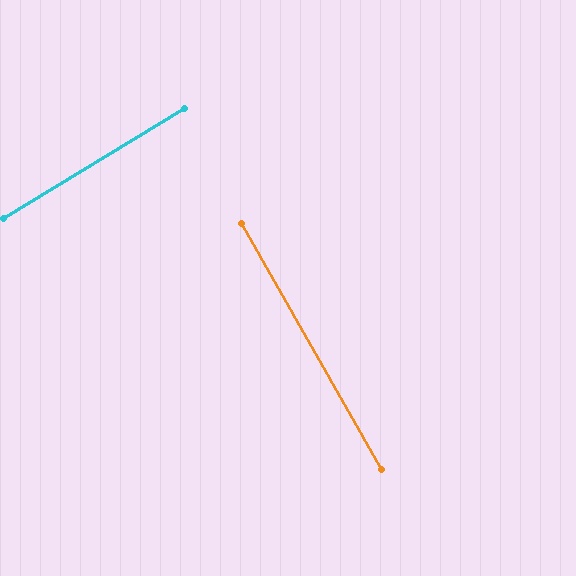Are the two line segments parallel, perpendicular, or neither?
Perpendicular — they meet at approximately 88°.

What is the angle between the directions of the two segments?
Approximately 88 degrees.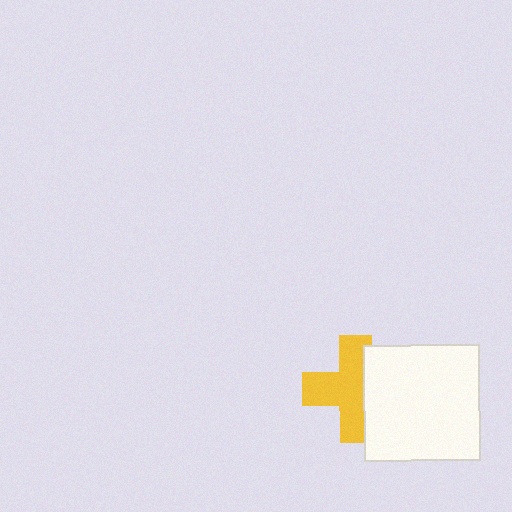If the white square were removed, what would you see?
You would see the complete yellow cross.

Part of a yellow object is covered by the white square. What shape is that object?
It is a cross.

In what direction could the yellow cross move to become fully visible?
The yellow cross could move left. That would shift it out from behind the white square entirely.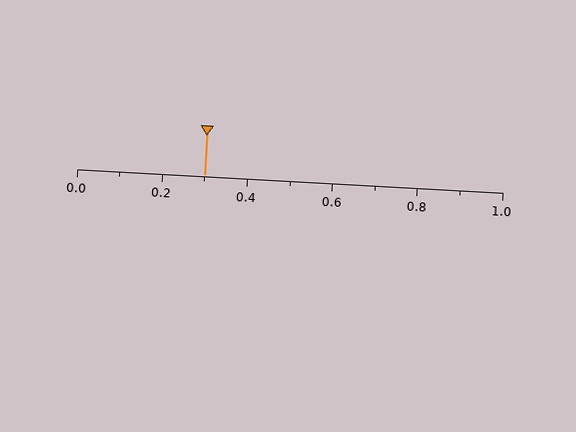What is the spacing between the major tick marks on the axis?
The major ticks are spaced 0.2 apart.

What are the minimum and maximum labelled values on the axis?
The axis runs from 0.0 to 1.0.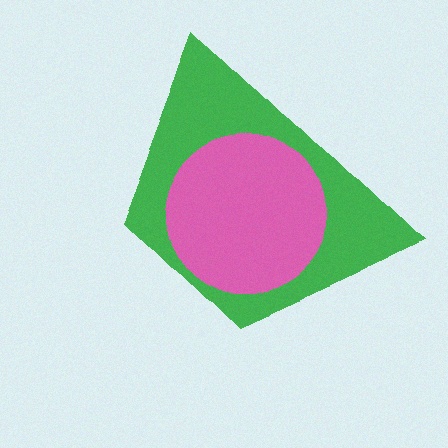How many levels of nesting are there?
2.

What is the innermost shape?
The pink circle.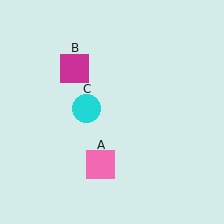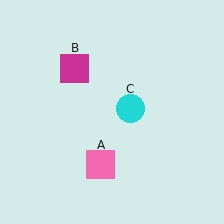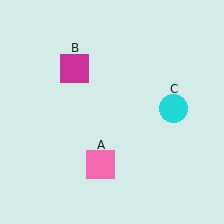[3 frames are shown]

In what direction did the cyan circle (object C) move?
The cyan circle (object C) moved right.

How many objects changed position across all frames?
1 object changed position: cyan circle (object C).